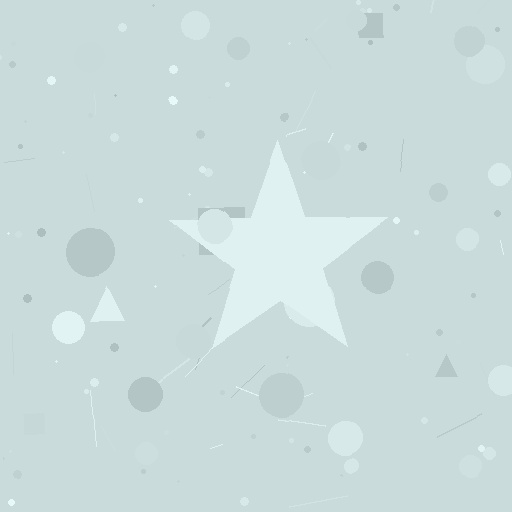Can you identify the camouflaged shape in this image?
The camouflaged shape is a star.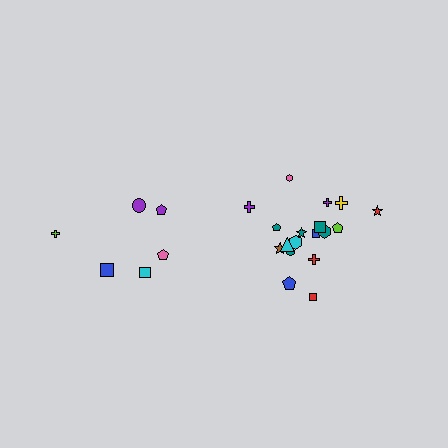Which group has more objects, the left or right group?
The right group.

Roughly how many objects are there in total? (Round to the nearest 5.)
Roughly 25 objects in total.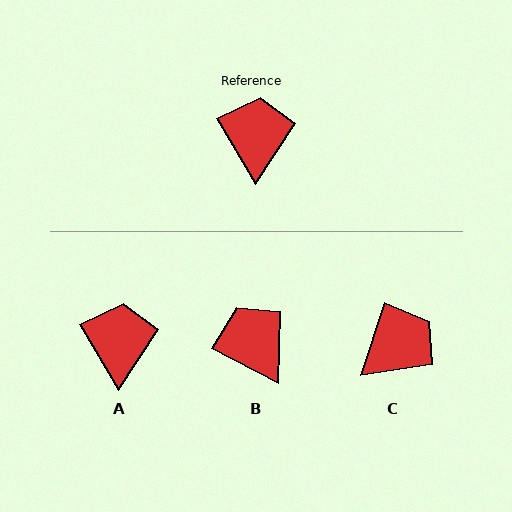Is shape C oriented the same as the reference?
No, it is off by about 49 degrees.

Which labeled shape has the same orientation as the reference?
A.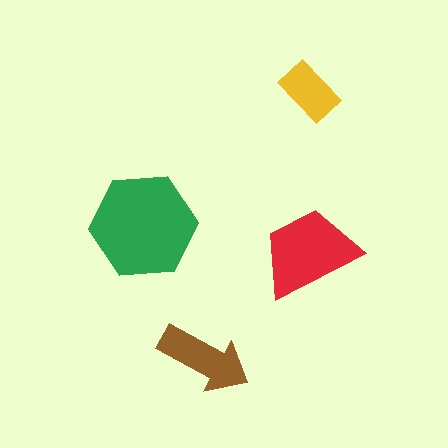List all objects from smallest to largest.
The yellow rectangle, the brown arrow, the red trapezoid, the green hexagon.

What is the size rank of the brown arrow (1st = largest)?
3rd.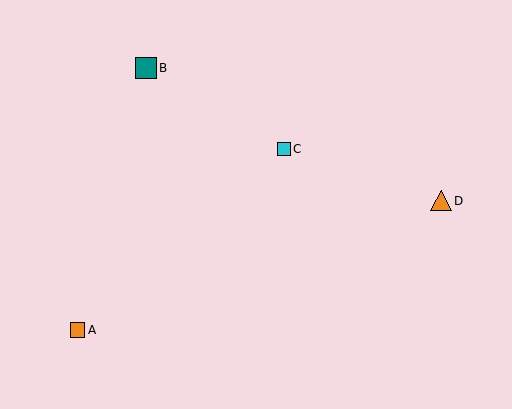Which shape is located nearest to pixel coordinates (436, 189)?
The orange triangle (labeled D) at (441, 201) is nearest to that location.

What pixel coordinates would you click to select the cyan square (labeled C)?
Click at (284, 149) to select the cyan square C.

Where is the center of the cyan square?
The center of the cyan square is at (284, 149).